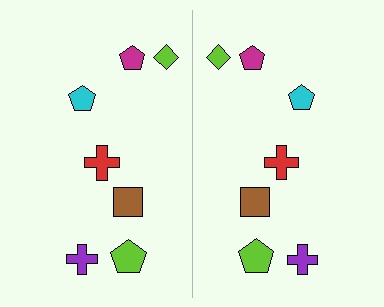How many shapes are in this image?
There are 14 shapes in this image.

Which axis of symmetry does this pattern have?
The pattern has a vertical axis of symmetry running through the center of the image.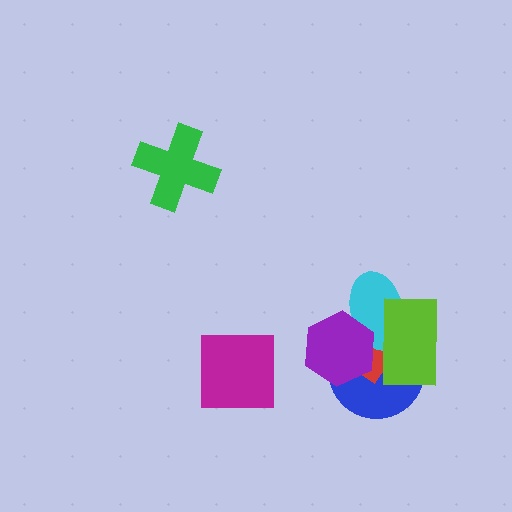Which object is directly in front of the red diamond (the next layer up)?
The cyan ellipse is directly in front of the red diamond.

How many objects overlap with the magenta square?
0 objects overlap with the magenta square.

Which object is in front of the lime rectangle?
The purple hexagon is in front of the lime rectangle.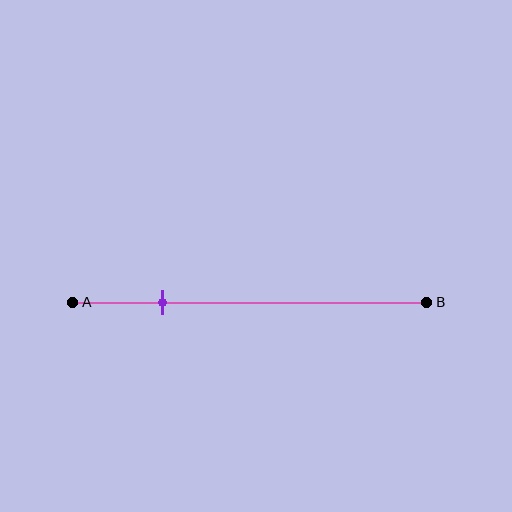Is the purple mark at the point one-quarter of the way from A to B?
Yes, the mark is approximately at the one-quarter point.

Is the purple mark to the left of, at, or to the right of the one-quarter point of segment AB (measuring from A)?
The purple mark is approximately at the one-quarter point of segment AB.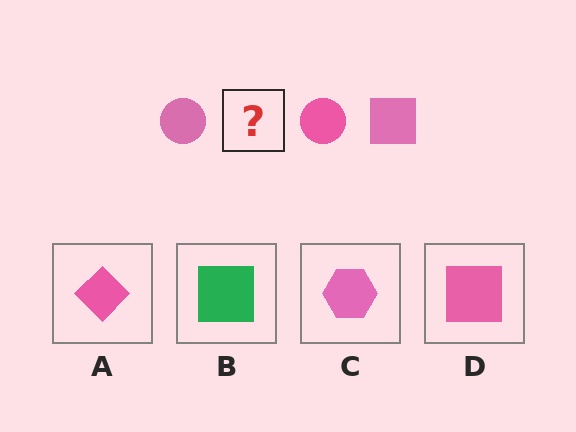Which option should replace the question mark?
Option D.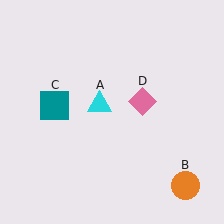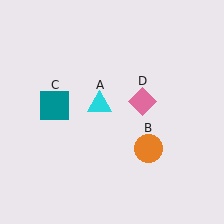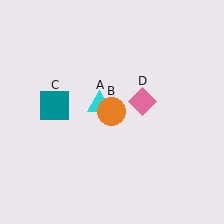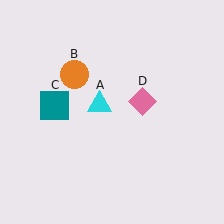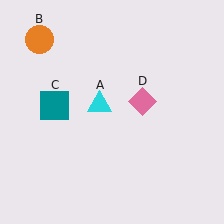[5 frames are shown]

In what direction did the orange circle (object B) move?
The orange circle (object B) moved up and to the left.